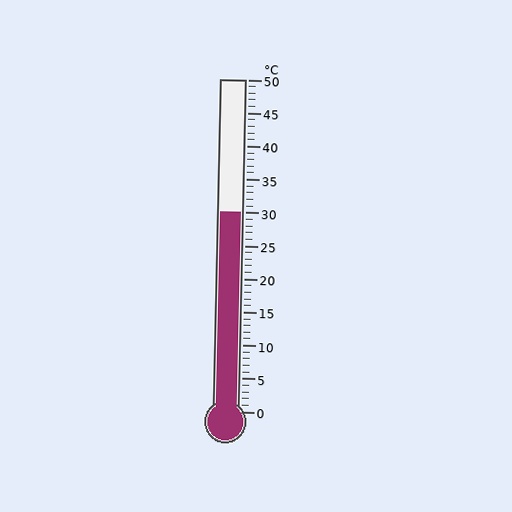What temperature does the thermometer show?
The thermometer shows approximately 30°C.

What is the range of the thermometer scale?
The thermometer scale ranges from 0°C to 50°C.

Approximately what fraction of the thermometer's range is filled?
The thermometer is filled to approximately 60% of its range.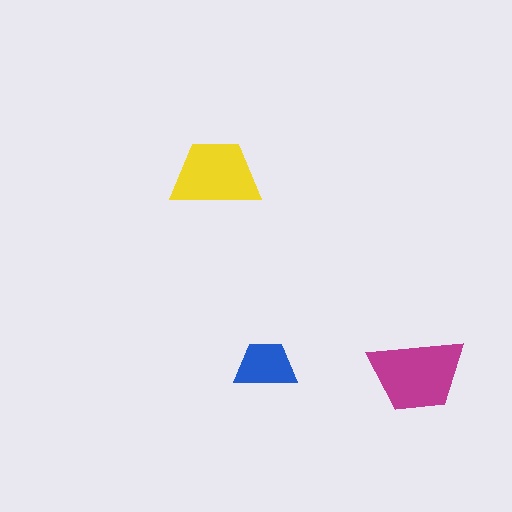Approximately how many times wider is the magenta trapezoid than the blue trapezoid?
About 1.5 times wider.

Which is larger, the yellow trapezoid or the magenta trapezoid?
The magenta one.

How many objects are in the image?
There are 3 objects in the image.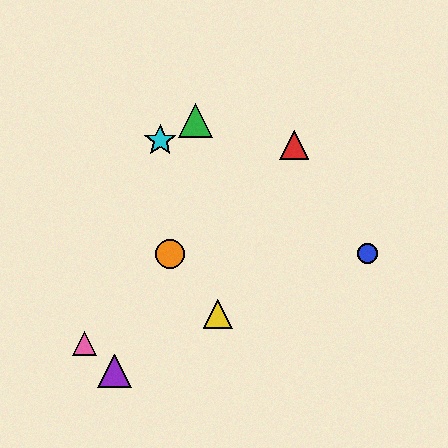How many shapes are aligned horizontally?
2 shapes (the blue circle, the orange circle) are aligned horizontally.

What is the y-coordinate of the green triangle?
The green triangle is at y≈120.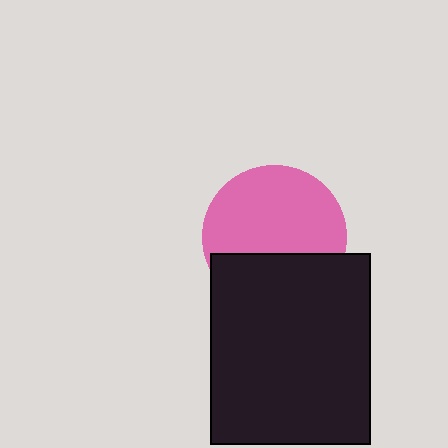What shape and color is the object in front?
The object in front is a black rectangle.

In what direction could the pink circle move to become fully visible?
The pink circle could move up. That would shift it out from behind the black rectangle entirely.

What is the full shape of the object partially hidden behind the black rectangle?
The partially hidden object is a pink circle.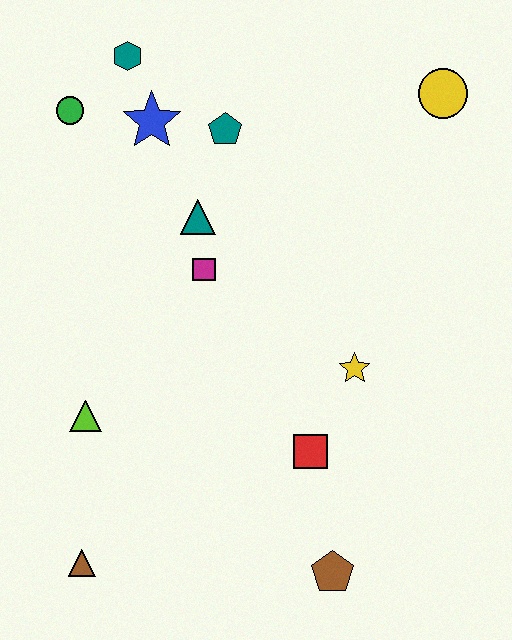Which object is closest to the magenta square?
The teal triangle is closest to the magenta square.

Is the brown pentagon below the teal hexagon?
Yes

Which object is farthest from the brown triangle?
The yellow circle is farthest from the brown triangle.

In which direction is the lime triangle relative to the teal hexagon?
The lime triangle is below the teal hexagon.